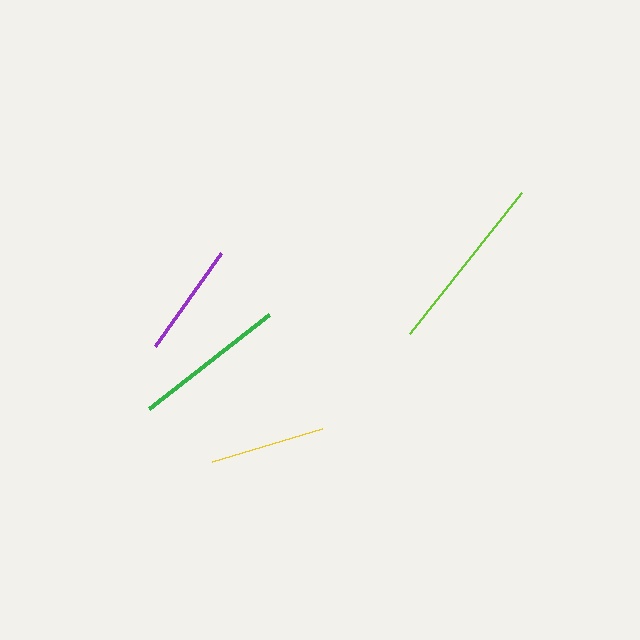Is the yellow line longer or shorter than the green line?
The green line is longer than the yellow line.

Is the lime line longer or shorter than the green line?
The lime line is longer than the green line.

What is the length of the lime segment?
The lime segment is approximately 180 pixels long.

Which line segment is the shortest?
The purple line is the shortest at approximately 114 pixels.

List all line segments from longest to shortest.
From longest to shortest: lime, green, yellow, purple.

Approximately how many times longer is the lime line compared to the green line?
The lime line is approximately 1.2 times the length of the green line.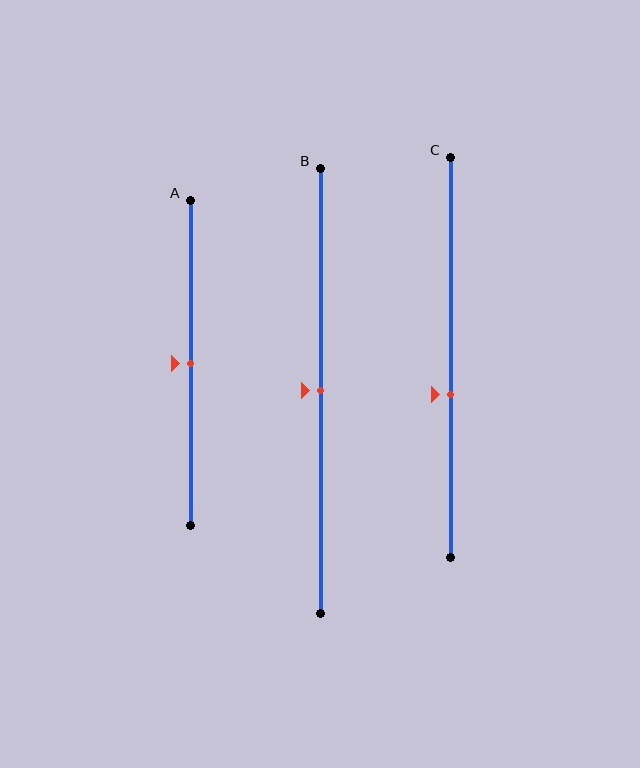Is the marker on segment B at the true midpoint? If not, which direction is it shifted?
Yes, the marker on segment B is at the true midpoint.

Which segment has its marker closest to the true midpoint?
Segment A has its marker closest to the true midpoint.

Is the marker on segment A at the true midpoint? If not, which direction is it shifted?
Yes, the marker on segment A is at the true midpoint.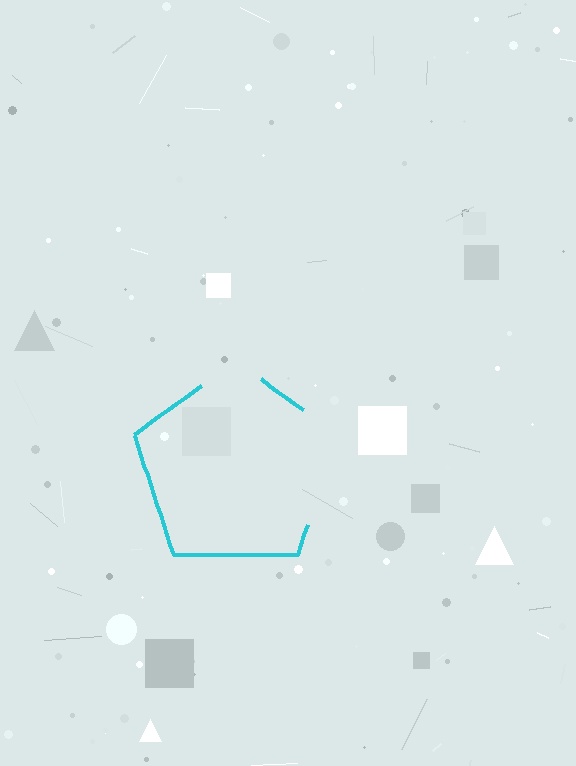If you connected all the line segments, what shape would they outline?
They would outline a pentagon.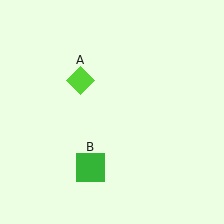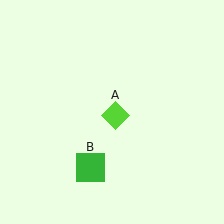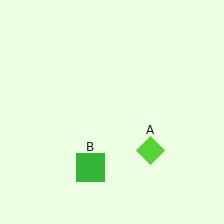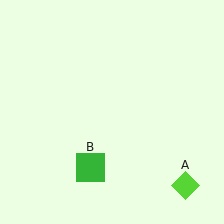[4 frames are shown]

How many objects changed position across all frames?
1 object changed position: lime diamond (object A).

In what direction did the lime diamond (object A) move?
The lime diamond (object A) moved down and to the right.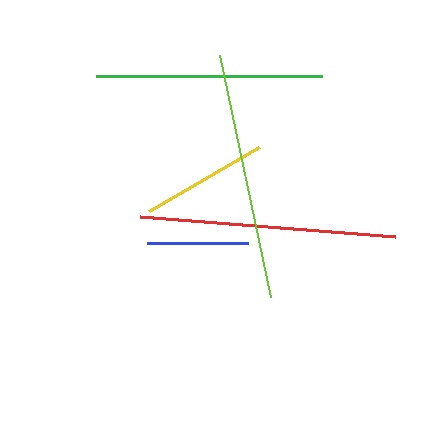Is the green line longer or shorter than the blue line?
The green line is longer than the blue line.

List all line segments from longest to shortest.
From longest to shortest: red, lime, green, yellow, blue.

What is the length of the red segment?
The red segment is approximately 257 pixels long.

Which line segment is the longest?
The red line is the longest at approximately 257 pixels.